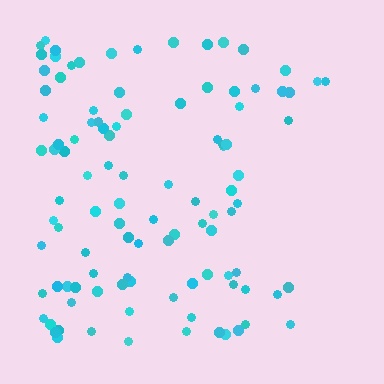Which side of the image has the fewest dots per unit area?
The right.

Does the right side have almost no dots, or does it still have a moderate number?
Still a moderate number, just noticeably fewer than the left.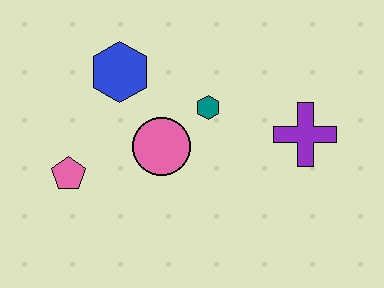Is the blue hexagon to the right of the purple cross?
No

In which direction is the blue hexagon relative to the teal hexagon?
The blue hexagon is to the left of the teal hexagon.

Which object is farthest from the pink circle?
The purple cross is farthest from the pink circle.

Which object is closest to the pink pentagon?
The pink circle is closest to the pink pentagon.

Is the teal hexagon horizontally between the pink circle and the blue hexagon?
No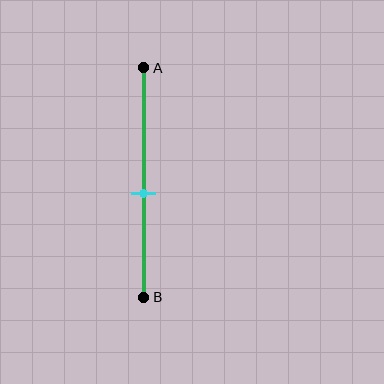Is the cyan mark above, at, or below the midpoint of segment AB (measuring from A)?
The cyan mark is below the midpoint of segment AB.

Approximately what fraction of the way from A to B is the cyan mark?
The cyan mark is approximately 55% of the way from A to B.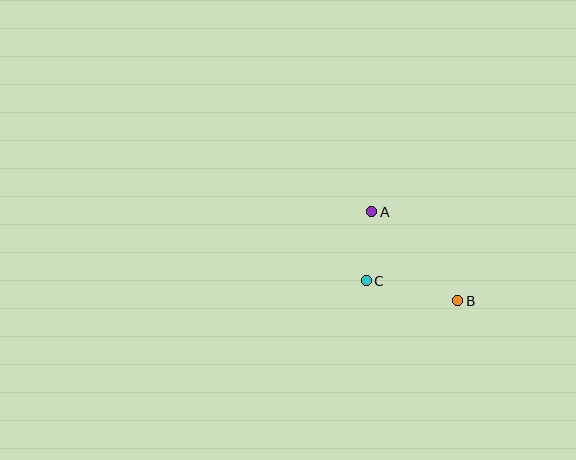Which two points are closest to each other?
Points A and C are closest to each other.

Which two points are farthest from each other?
Points A and B are farthest from each other.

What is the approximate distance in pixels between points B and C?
The distance between B and C is approximately 94 pixels.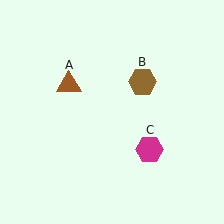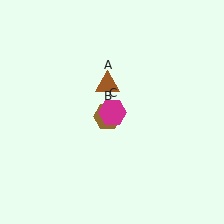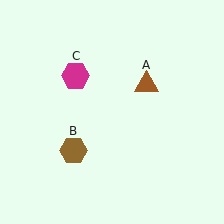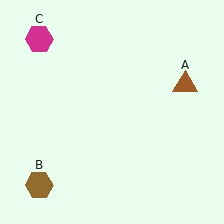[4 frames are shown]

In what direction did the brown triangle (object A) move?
The brown triangle (object A) moved right.